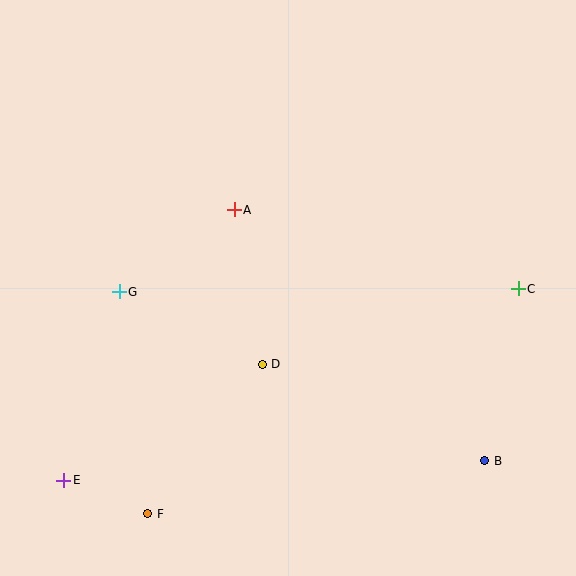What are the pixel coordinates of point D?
Point D is at (262, 364).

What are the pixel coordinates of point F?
Point F is at (148, 514).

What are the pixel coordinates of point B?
Point B is at (485, 461).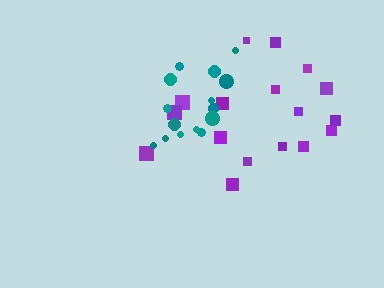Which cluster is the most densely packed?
Teal.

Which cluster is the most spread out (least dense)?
Purple.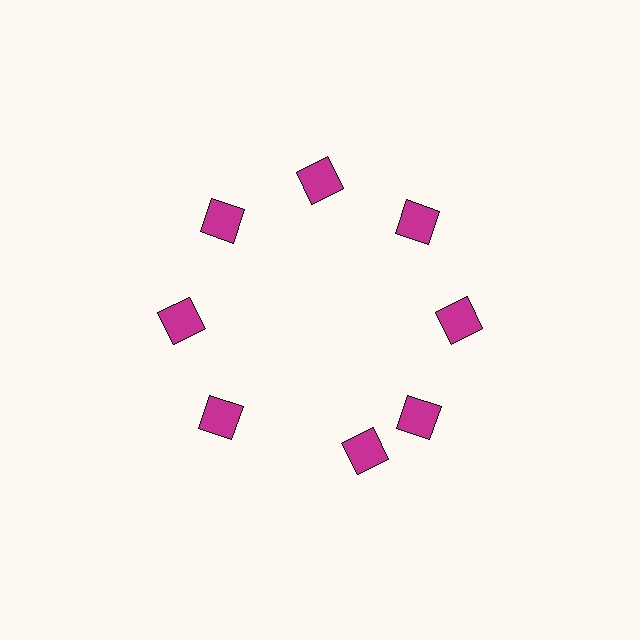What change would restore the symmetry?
The symmetry would be restored by rotating it back into even spacing with its neighbors so that all 8 diamonds sit at equal angles and equal distance from the center.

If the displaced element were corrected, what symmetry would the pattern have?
It would have 8-fold rotational symmetry — the pattern would map onto itself every 45 degrees.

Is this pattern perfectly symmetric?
No. The 8 magenta diamonds are arranged in a ring, but one element near the 6 o'clock position is rotated out of alignment along the ring, breaking the 8-fold rotational symmetry.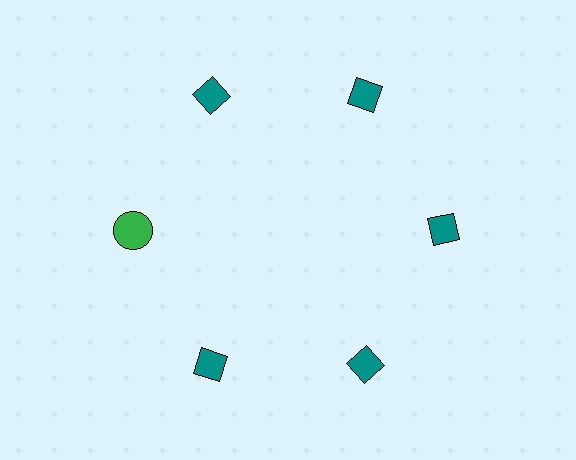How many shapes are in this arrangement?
There are 6 shapes arranged in a ring pattern.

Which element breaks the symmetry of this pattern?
The green circle at roughly the 9 o'clock position breaks the symmetry. All other shapes are teal diamonds.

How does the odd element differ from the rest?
It differs in both color (green instead of teal) and shape (circle instead of diamond).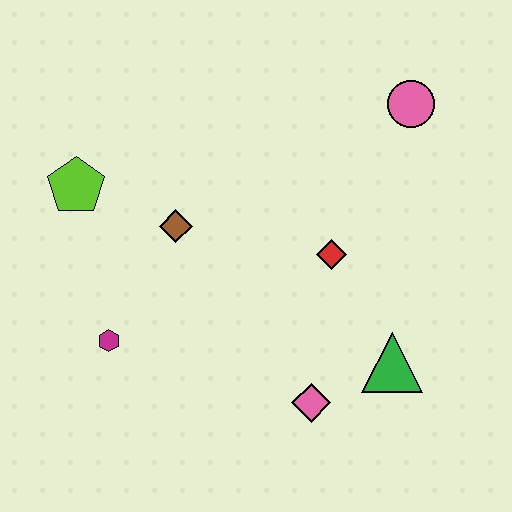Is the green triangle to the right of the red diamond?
Yes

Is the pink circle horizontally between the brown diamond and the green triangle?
No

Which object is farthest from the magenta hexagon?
The pink circle is farthest from the magenta hexagon.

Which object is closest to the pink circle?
The red diamond is closest to the pink circle.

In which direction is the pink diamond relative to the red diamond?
The pink diamond is below the red diamond.